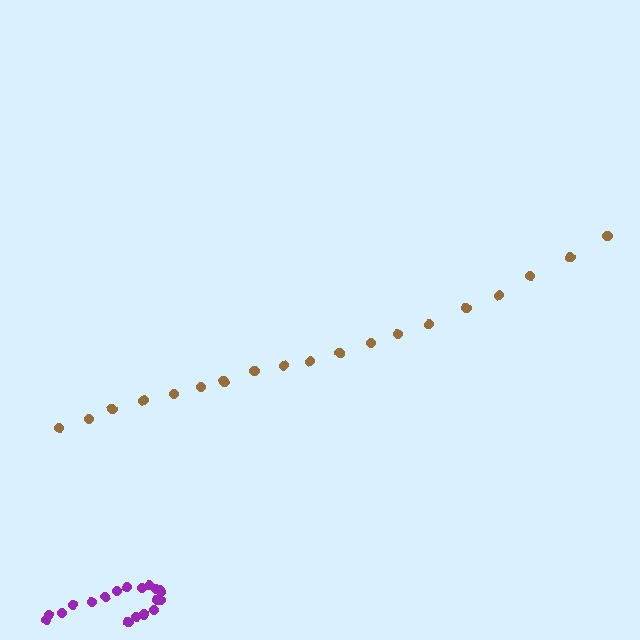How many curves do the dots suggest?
There are 2 distinct paths.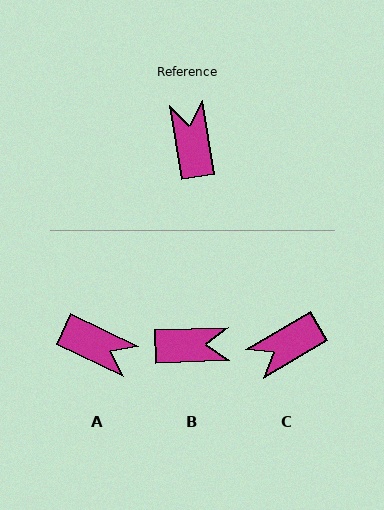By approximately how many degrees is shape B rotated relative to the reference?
Approximately 97 degrees clockwise.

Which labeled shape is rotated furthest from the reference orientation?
A, about 125 degrees away.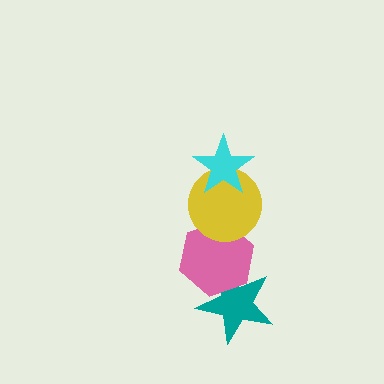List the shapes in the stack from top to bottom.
From top to bottom: the cyan star, the yellow circle, the pink hexagon, the teal star.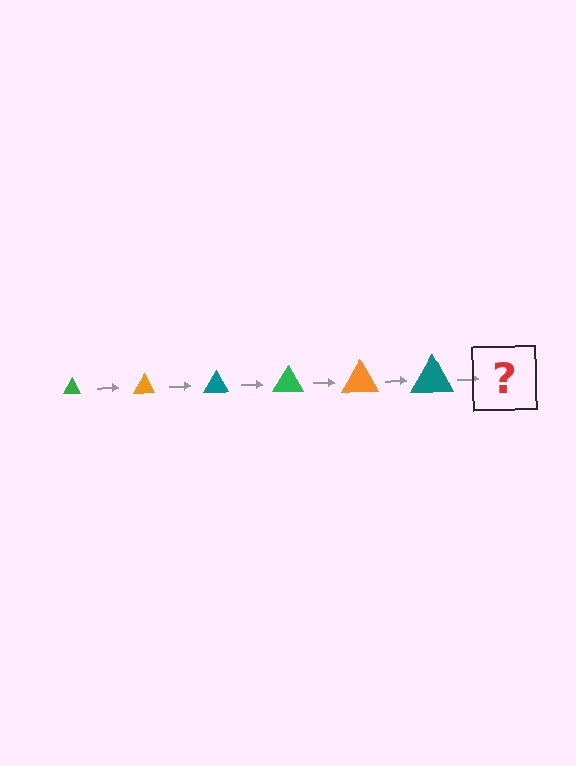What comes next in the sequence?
The next element should be a green triangle, larger than the previous one.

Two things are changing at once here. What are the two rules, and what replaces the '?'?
The two rules are that the triangle grows larger each step and the color cycles through green, orange, and teal. The '?' should be a green triangle, larger than the previous one.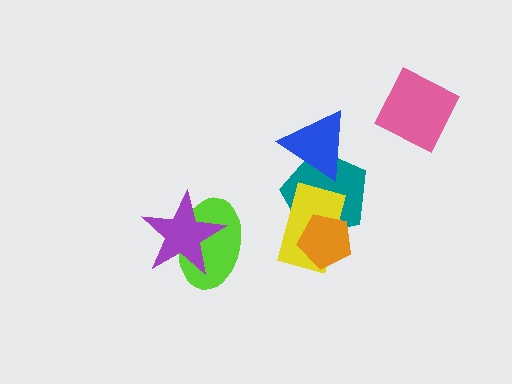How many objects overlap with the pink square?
0 objects overlap with the pink square.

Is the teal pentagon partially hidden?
Yes, it is partially covered by another shape.